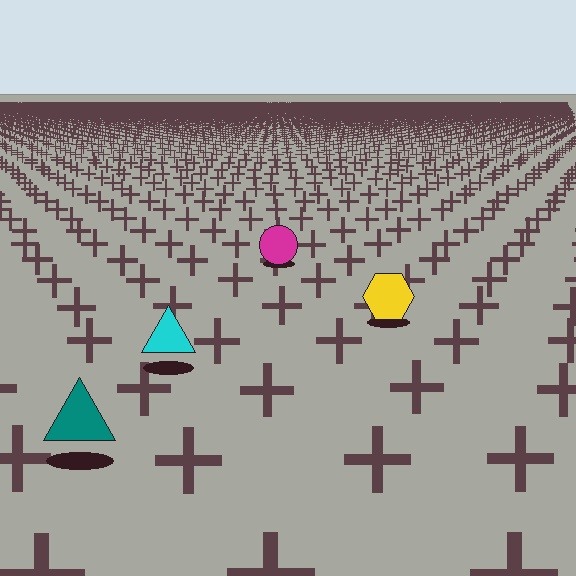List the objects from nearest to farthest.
From nearest to farthest: the teal triangle, the cyan triangle, the yellow hexagon, the magenta circle.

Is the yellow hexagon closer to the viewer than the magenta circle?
Yes. The yellow hexagon is closer — you can tell from the texture gradient: the ground texture is coarser near it.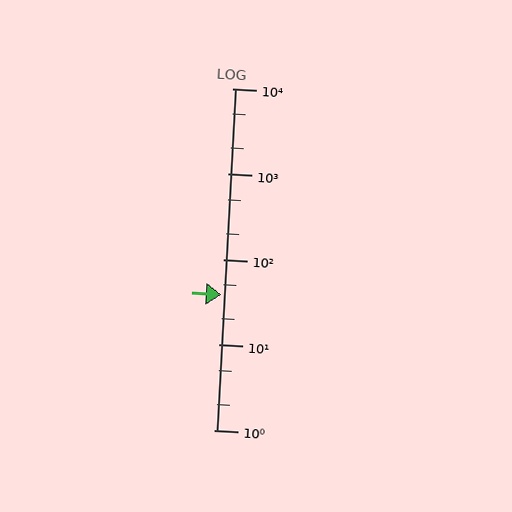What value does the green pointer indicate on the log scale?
The pointer indicates approximately 38.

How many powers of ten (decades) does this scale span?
The scale spans 4 decades, from 1 to 10000.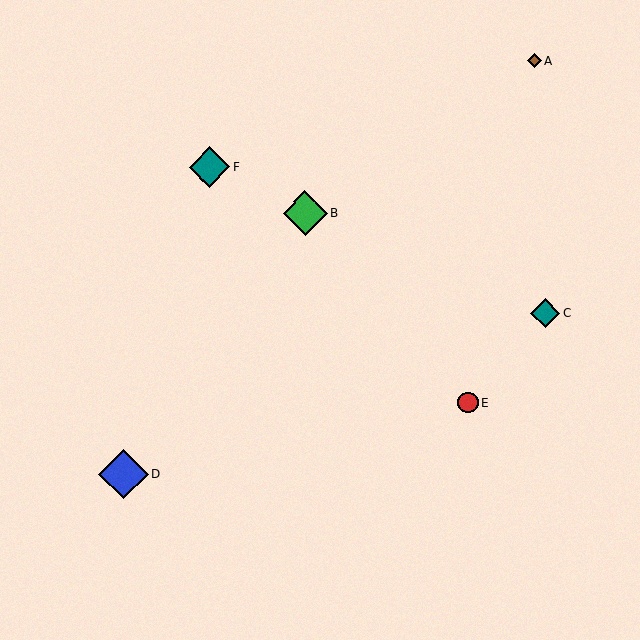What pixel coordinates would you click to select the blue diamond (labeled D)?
Click at (123, 474) to select the blue diamond D.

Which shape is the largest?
The blue diamond (labeled D) is the largest.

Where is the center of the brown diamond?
The center of the brown diamond is at (534, 61).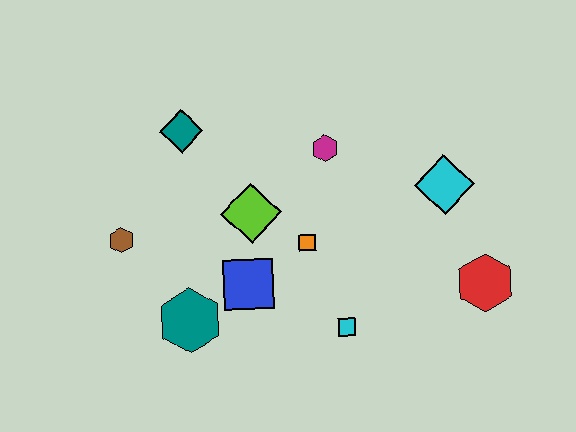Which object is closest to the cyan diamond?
The red hexagon is closest to the cyan diamond.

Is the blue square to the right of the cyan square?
No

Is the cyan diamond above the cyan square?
Yes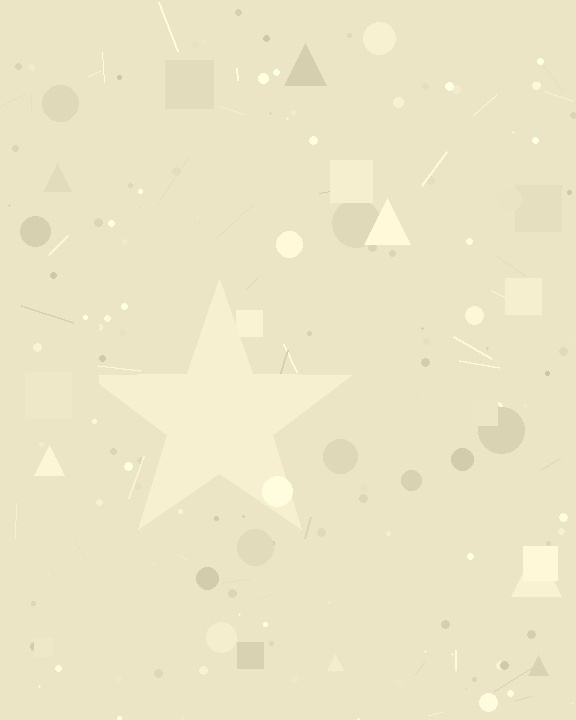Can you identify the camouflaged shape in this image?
The camouflaged shape is a star.